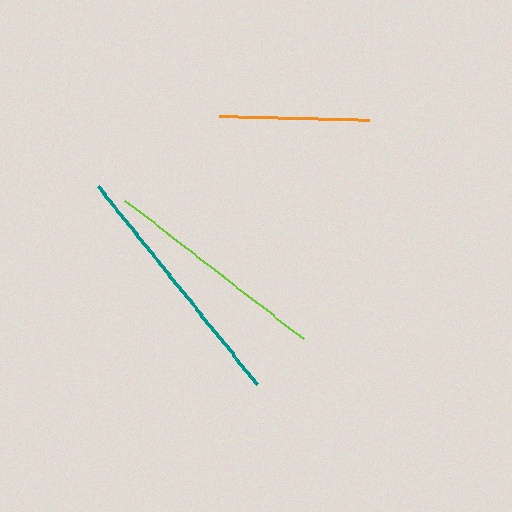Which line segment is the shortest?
The orange line is the shortest at approximately 150 pixels.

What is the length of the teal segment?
The teal segment is approximately 253 pixels long.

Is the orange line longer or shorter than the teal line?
The teal line is longer than the orange line.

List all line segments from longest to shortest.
From longest to shortest: teal, lime, orange.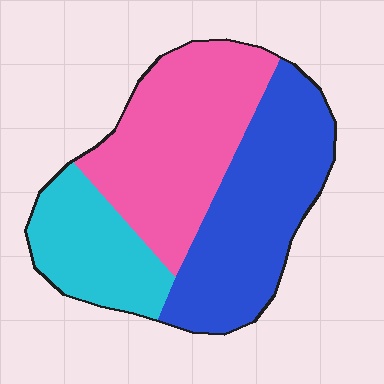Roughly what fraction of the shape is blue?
Blue takes up between a third and a half of the shape.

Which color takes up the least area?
Cyan, at roughly 20%.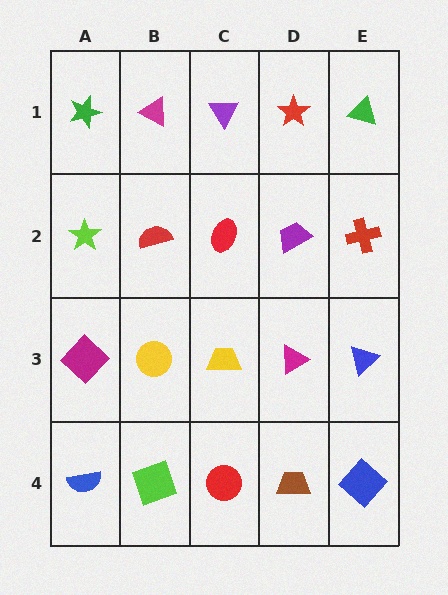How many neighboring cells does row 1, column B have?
3.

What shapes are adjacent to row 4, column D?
A magenta triangle (row 3, column D), a red circle (row 4, column C), a blue diamond (row 4, column E).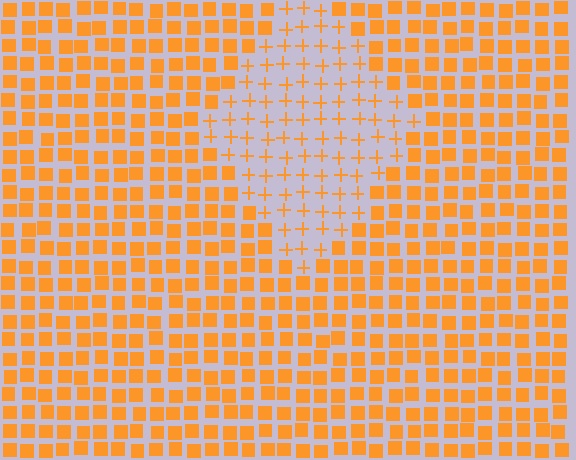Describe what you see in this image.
The image is filled with small orange elements arranged in a uniform grid. A diamond-shaped region contains plus signs, while the surrounding area contains squares. The boundary is defined purely by the change in element shape.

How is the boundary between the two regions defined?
The boundary is defined by a change in element shape: plus signs inside vs. squares outside. All elements share the same color and spacing.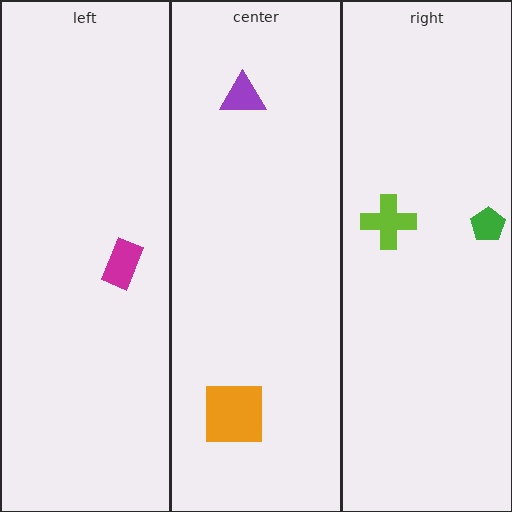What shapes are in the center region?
The orange square, the purple triangle.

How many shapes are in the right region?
2.